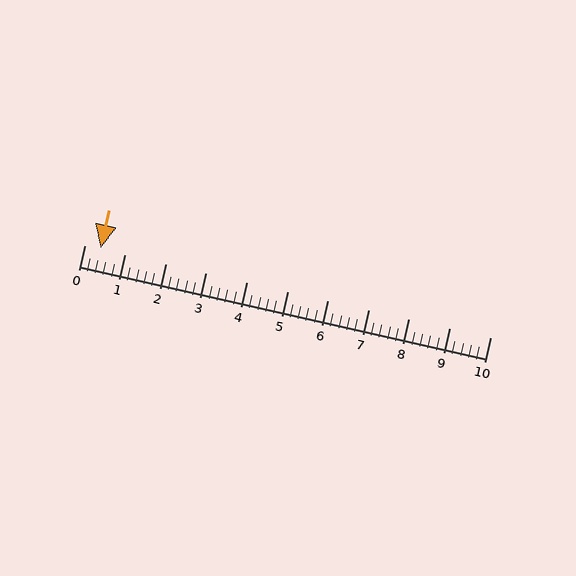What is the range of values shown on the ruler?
The ruler shows values from 0 to 10.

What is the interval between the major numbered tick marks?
The major tick marks are spaced 1 units apart.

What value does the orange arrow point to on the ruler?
The orange arrow points to approximately 0.4.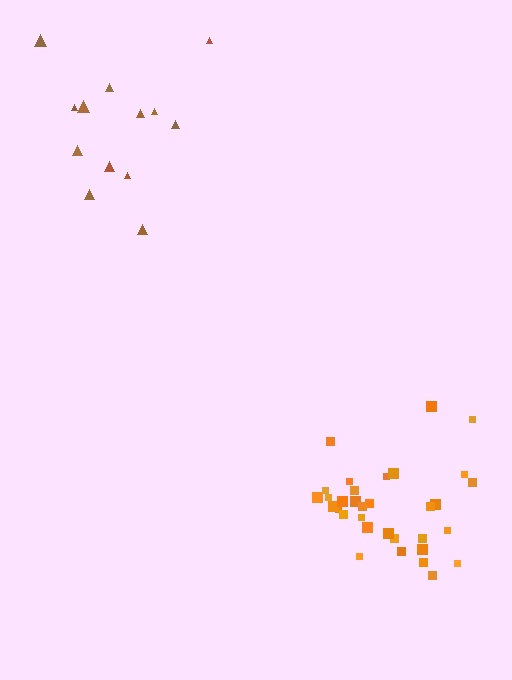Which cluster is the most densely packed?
Orange.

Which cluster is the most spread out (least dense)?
Brown.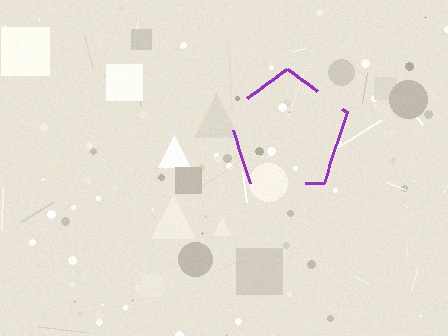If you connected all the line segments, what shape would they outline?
They would outline a pentagon.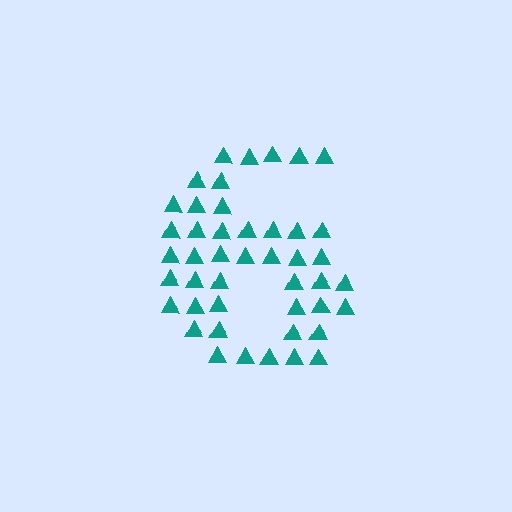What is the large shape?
The large shape is the digit 6.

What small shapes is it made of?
It is made of small triangles.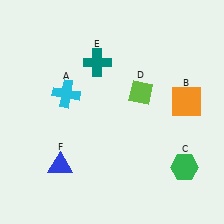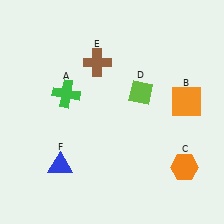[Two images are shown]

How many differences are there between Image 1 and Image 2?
There are 3 differences between the two images.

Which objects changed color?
A changed from cyan to green. C changed from green to orange. E changed from teal to brown.